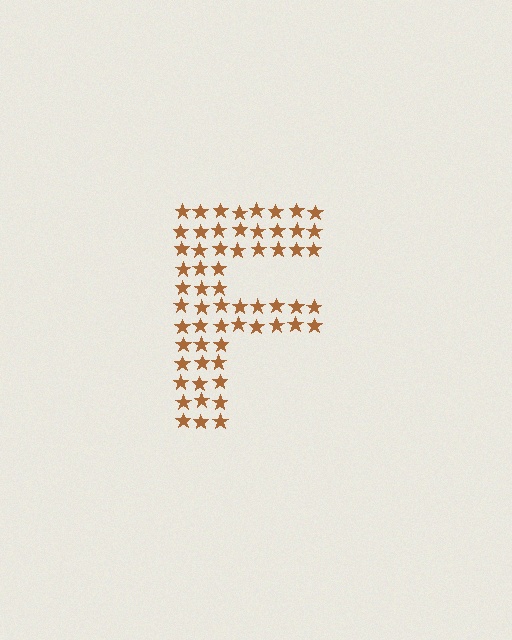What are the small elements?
The small elements are stars.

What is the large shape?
The large shape is the letter F.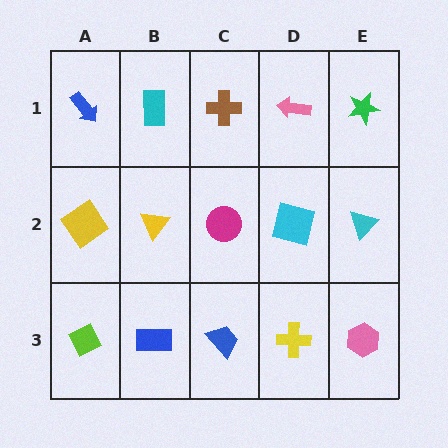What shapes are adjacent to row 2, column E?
A green star (row 1, column E), a pink hexagon (row 3, column E), a cyan square (row 2, column D).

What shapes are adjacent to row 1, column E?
A cyan triangle (row 2, column E), a pink arrow (row 1, column D).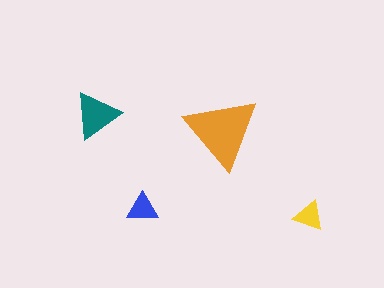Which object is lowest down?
The yellow triangle is bottommost.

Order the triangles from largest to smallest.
the orange one, the teal one, the blue one, the yellow one.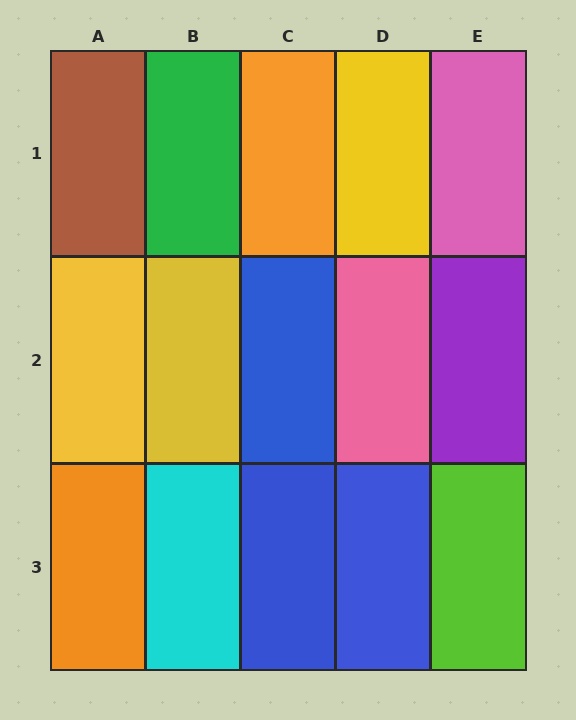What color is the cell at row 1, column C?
Orange.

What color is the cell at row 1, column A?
Brown.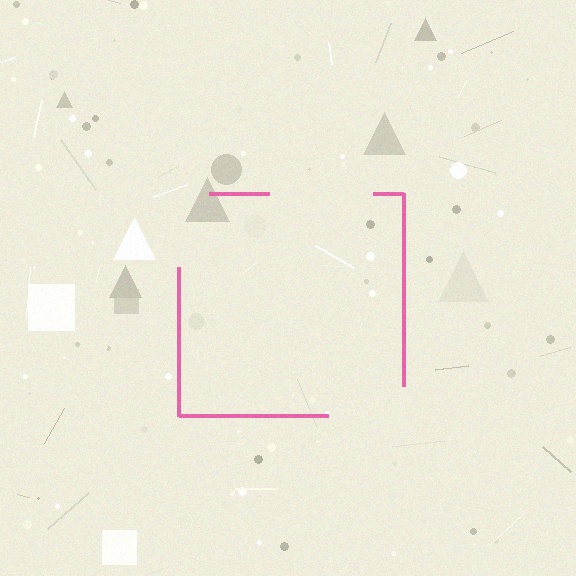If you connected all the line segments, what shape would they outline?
They would outline a square.